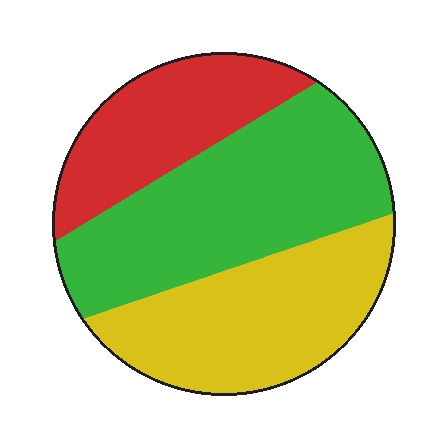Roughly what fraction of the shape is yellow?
Yellow takes up between a quarter and a half of the shape.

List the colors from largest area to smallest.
From largest to smallest: green, yellow, red.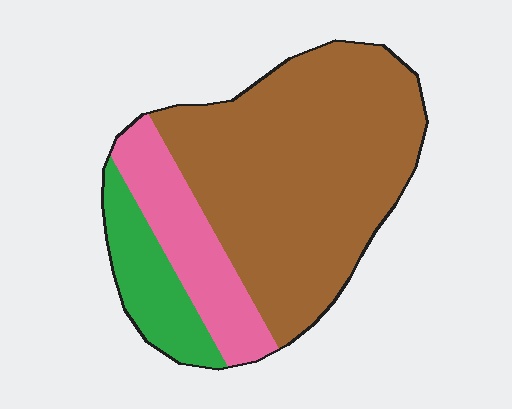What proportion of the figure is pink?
Pink covers around 20% of the figure.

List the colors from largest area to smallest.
From largest to smallest: brown, pink, green.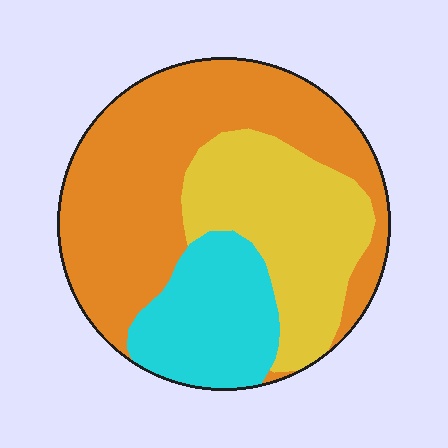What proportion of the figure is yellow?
Yellow covers around 30% of the figure.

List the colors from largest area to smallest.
From largest to smallest: orange, yellow, cyan.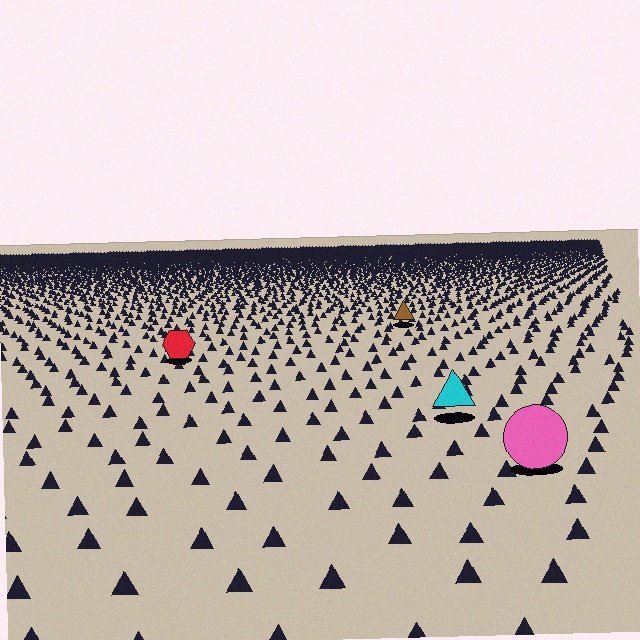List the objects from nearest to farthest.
From nearest to farthest: the pink circle, the cyan triangle, the red hexagon, the brown triangle.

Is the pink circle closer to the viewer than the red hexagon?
Yes. The pink circle is closer — you can tell from the texture gradient: the ground texture is coarser near it.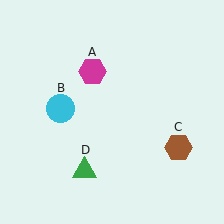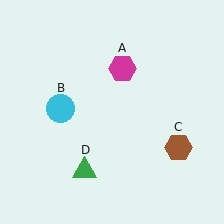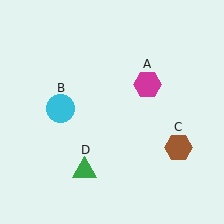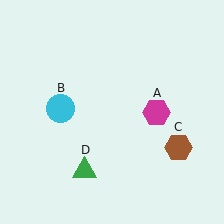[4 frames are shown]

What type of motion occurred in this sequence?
The magenta hexagon (object A) rotated clockwise around the center of the scene.